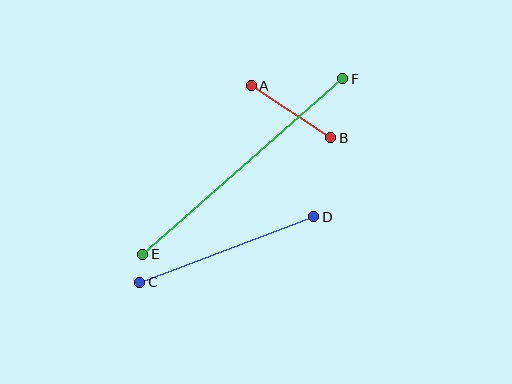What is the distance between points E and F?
The distance is approximately 266 pixels.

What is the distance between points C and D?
The distance is approximately 186 pixels.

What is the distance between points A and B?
The distance is approximately 95 pixels.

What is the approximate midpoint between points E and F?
The midpoint is at approximately (243, 167) pixels.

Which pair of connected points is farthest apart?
Points E and F are farthest apart.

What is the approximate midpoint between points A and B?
The midpoint is at approximately (291, 112) pixels.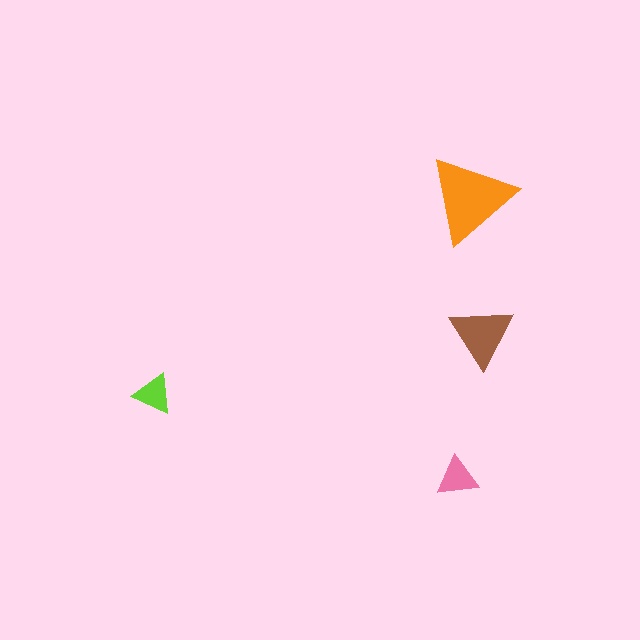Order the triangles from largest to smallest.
the orange one, the brown one, the pink one, the lime one.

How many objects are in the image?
There are 4 objects in the image.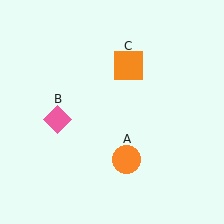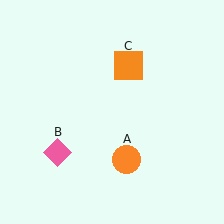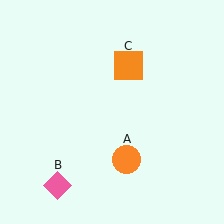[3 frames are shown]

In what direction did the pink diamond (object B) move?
The pink diamond (object B) moved down.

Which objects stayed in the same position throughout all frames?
Orange circle (object A) and orange square (object C) remained stationary.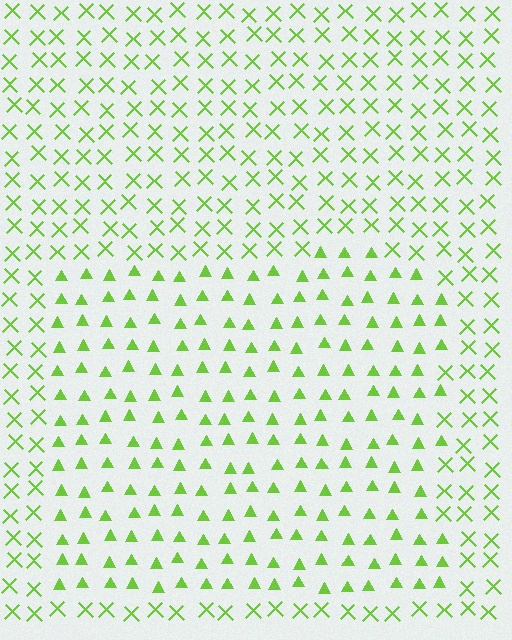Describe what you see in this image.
The image is filled with small lime elements arranged in a uniform grid. A rectangle-shaped region contains triangles, while the surrounding area contains X marks. The boundary is defined purely by the change in element shape.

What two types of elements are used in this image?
The image uses triangles inside the rectangle region and X marks outside it.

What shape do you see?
I see a rectangle.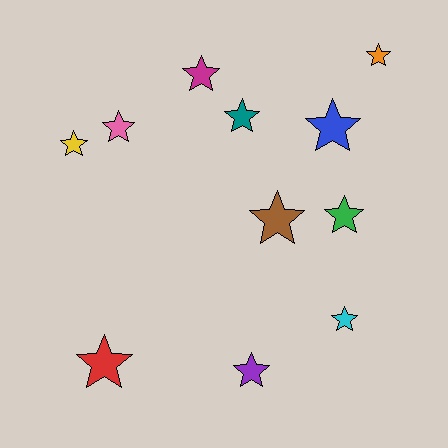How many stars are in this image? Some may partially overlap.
There are 11 stars.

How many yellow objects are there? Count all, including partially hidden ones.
There is 1 yellow object.